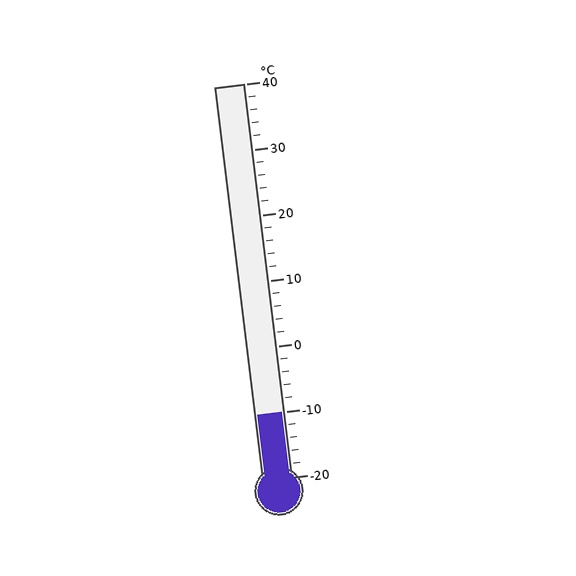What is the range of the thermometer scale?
The thermometer scale ranges from -20°C to 40°C.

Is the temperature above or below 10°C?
The temperature is below 10°C.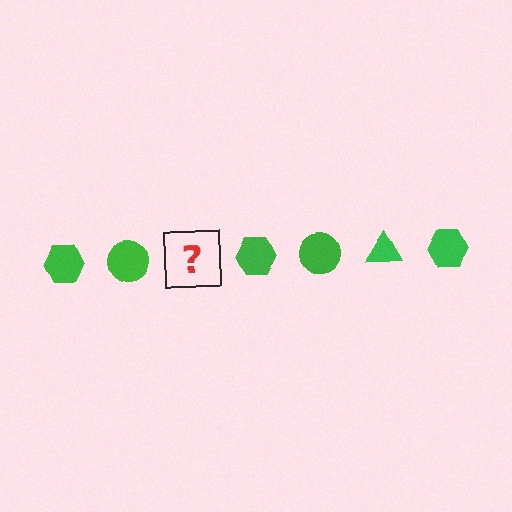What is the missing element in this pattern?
The missing element is a green triangle.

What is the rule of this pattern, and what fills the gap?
The rule is that the pattern cycles through hexagon, circle, triangle shapes in green. The gap should be filled with a green triangle.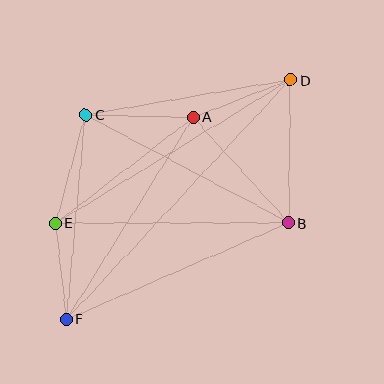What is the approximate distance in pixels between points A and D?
The distance between A and D is approximately 104 pixels.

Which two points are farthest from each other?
Points D and F are farthest from each other.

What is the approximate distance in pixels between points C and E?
The distance between C and E is approximately 112 pixels.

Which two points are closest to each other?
Points E and F are closest to each other.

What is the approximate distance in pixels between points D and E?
The distance between D and E is approximately 275 pixels.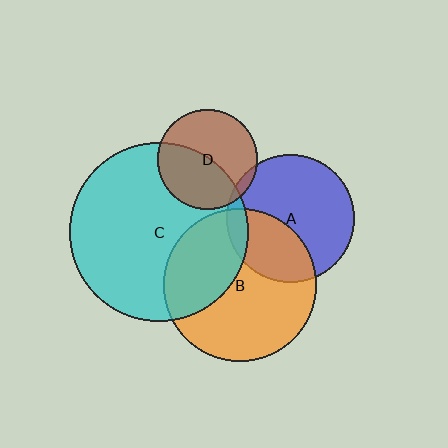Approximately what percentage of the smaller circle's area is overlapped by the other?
Approximately 35%.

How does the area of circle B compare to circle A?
Approximately 1.4 times.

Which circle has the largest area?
Circle C (cyan).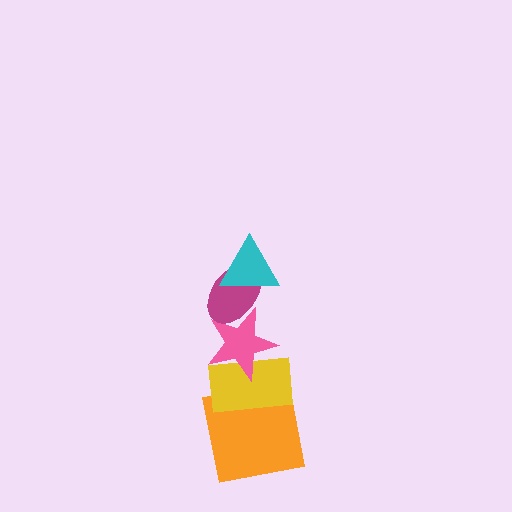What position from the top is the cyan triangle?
The cyan triangle is 1st from the top.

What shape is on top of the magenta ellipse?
The cyan triangle is on top of the magenta ellipse.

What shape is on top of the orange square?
The yellow rectangle is on top of the orange square.